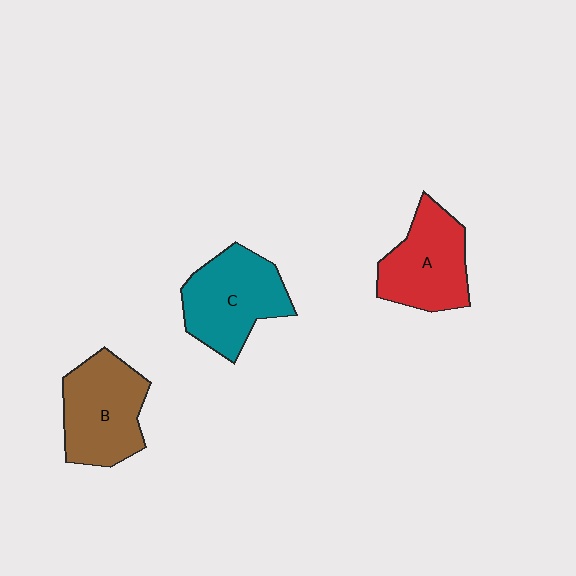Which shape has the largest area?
Shape C (teal).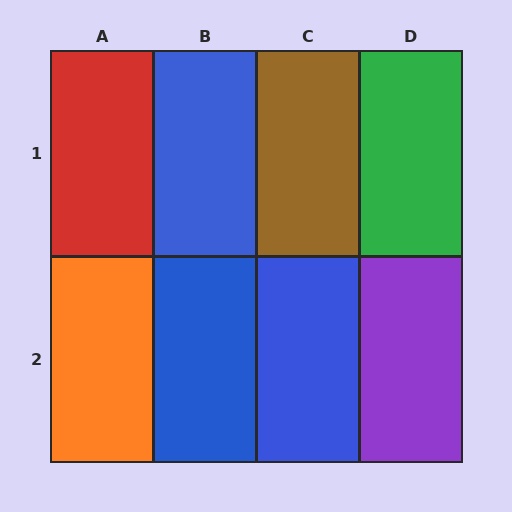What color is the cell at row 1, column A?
Red.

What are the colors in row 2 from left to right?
Orange, blue, blue, purple.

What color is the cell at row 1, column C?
Brown.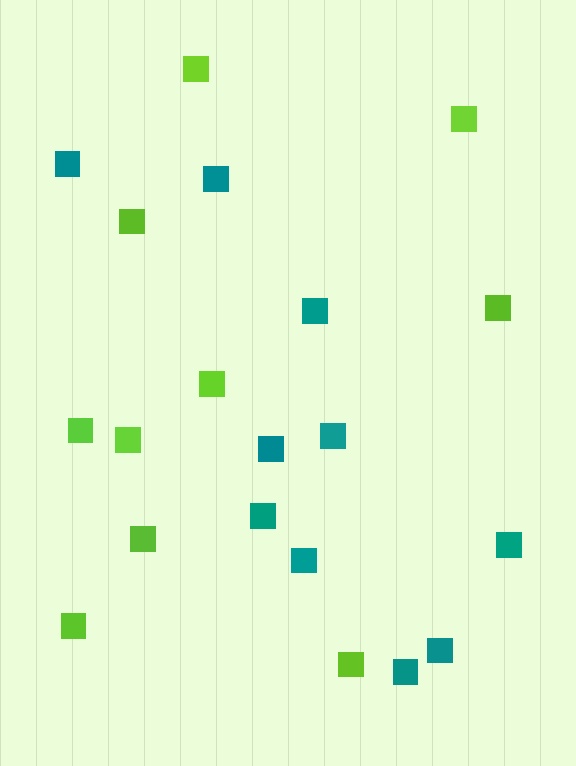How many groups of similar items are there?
There are 2 groups: one group of teal squares (10) and one group of lime squares (10).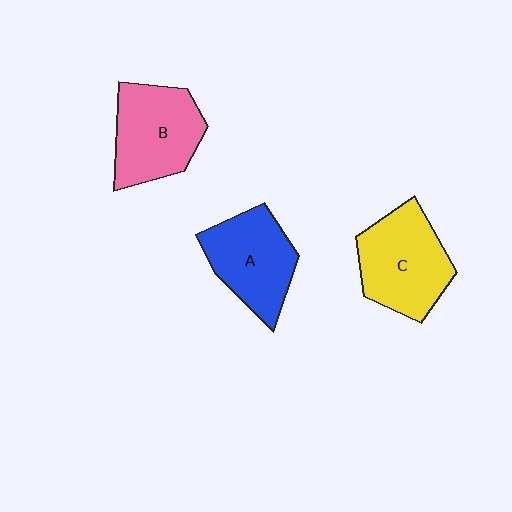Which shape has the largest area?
Shape C (yellow).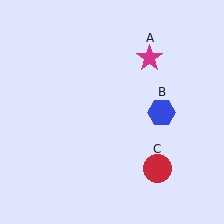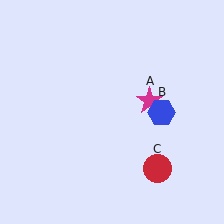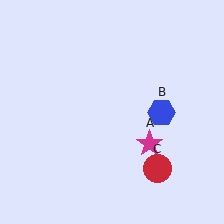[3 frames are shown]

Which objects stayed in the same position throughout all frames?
Blue hexagon (object B) and red circle (object C) remained stationary.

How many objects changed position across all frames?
1 object changed position: magenta star (object A).